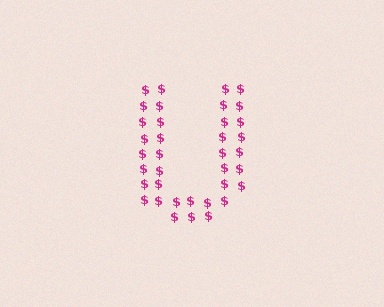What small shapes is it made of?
It is made of small dollar signs.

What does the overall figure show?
The overall figure shows the letter U.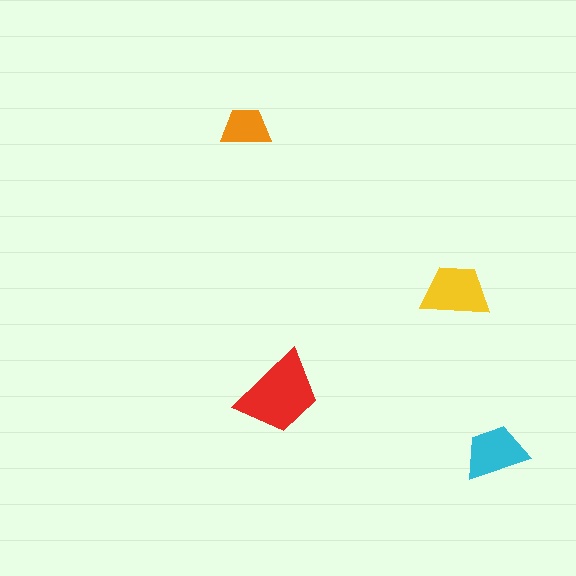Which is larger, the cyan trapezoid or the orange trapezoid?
The cyan one.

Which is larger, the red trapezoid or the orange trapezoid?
The red one.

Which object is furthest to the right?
The cyan trapezoid is rightmost.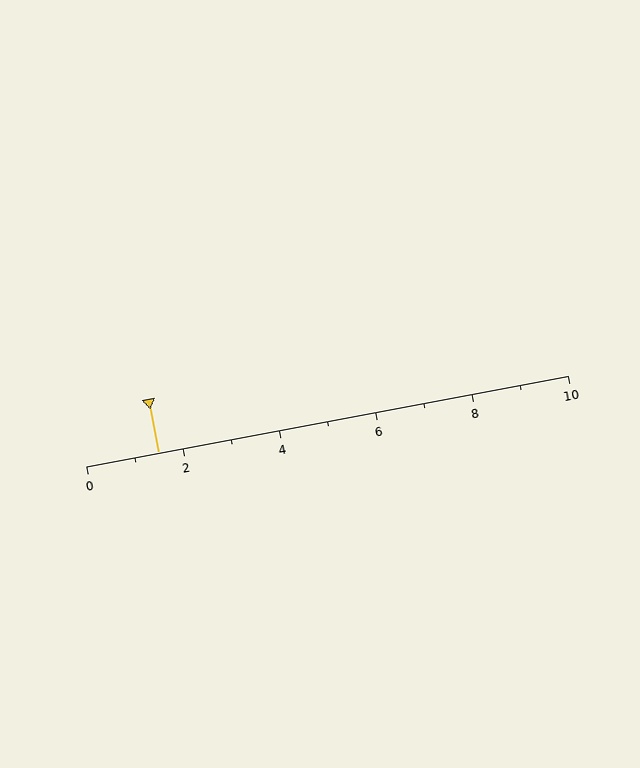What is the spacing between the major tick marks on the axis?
The major ticks are spaced 2 apart.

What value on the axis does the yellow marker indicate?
The marker indicates approximately 1.5.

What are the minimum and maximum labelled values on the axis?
The axis runs from 0 to 10.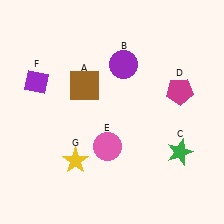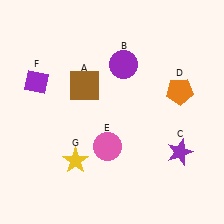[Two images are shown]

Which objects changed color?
C changed from green to purple. D changed from magenta to orange.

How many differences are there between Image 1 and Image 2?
There are 2 differences between the two images.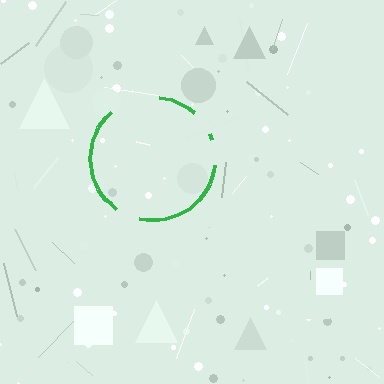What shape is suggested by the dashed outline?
The dashed outline suggests a circle.